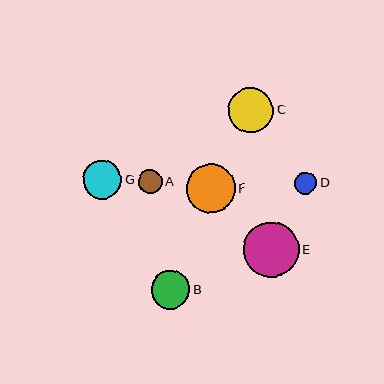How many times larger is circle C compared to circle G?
Circle C is approximately 1.2 times the size of circle G.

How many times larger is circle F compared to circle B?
Circle F is approximately 1.3 times the size of circle B.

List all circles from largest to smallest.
From largest to smallest: E, F, C, G, B, A, D.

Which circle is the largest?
Circle E is the largest with a size of approximately 55 pixels.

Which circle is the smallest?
Circle D is the smallest with a size of approximately 23 pixels.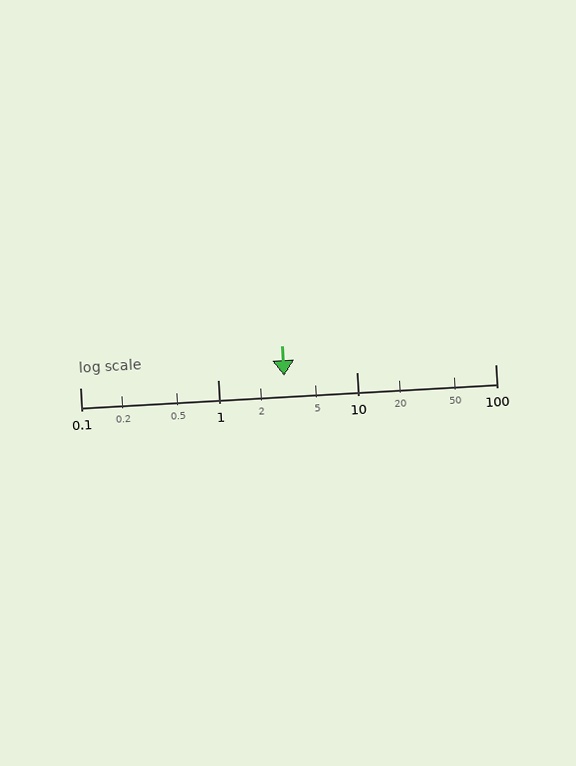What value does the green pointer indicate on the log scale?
The pointer indicates approximately 3.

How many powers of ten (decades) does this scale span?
The scale spans 3 decades, from 0.1 to 100.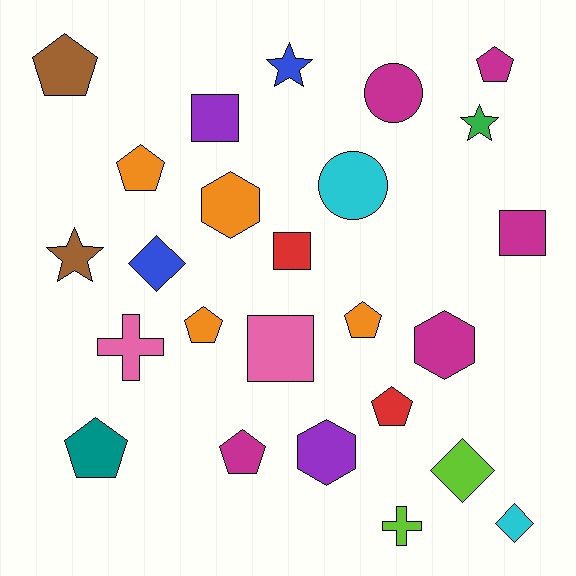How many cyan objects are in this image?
There are 2 cyan objects.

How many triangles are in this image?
There are no triangles.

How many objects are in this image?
There are 25 objects.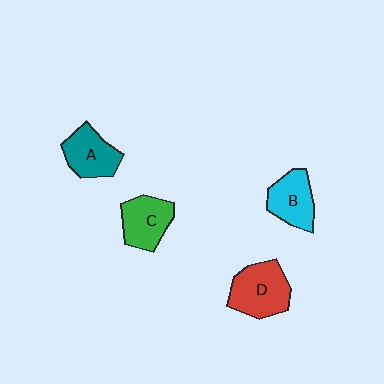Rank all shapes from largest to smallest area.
From largest to smallest: D (red), C (green), A (teal), B (cyan).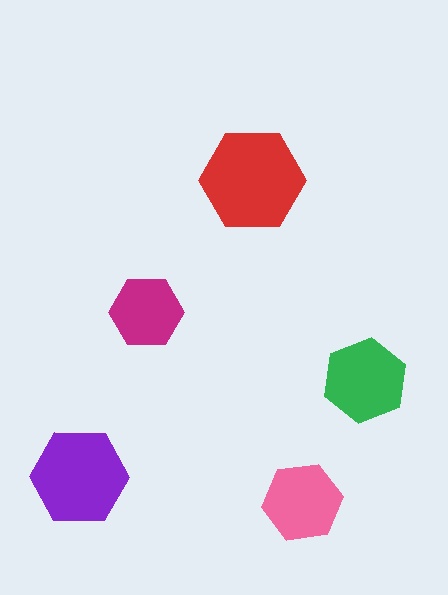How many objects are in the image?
There are 5 objects in the image.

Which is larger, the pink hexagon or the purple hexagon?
The purple one.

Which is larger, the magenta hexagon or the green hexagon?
The green one.